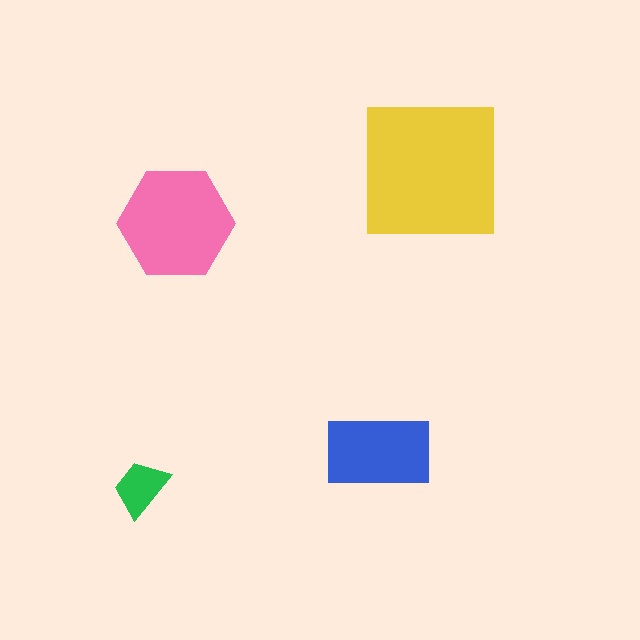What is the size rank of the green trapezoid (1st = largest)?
4th.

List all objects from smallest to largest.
The green trapezoid, the blue rectangle, the pink hexagon, the yellow square.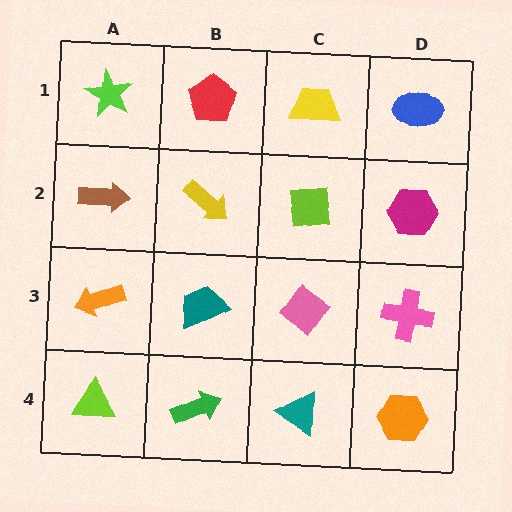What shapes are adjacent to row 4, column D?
A pink cross (row 3, column D), a teal triangle (row 4, column C).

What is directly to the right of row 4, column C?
An orange hexagon.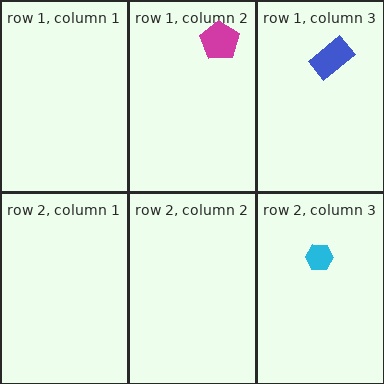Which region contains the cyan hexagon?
The row 2, column 3 region.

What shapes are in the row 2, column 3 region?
The cyan hexagon.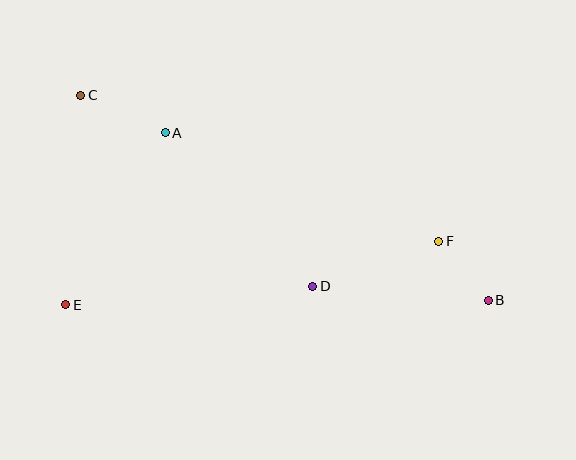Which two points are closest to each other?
Points B and F are closest to each other.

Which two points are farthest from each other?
Points B and C are farthest from each other.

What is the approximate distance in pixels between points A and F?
The distance between A and F is approximately 295 pixels.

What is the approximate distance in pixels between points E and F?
The distance between E and F is approximately 378 pixels.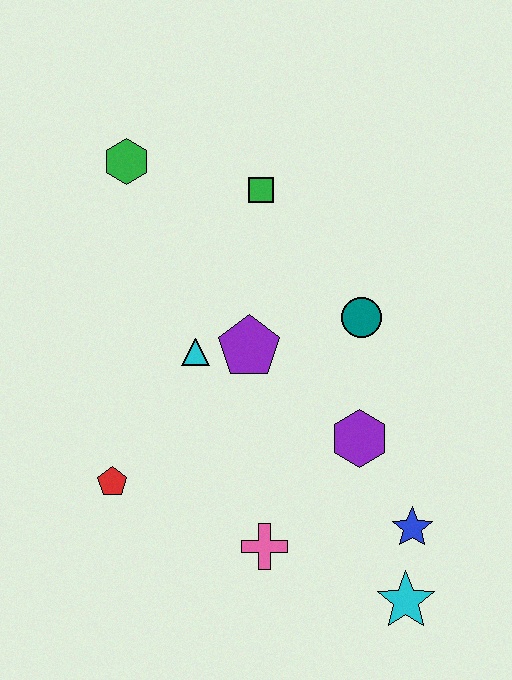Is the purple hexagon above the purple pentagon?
No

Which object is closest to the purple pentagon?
The cyan triangle is closest to the purple pentagon.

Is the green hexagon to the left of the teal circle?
Yes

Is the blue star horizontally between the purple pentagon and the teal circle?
No